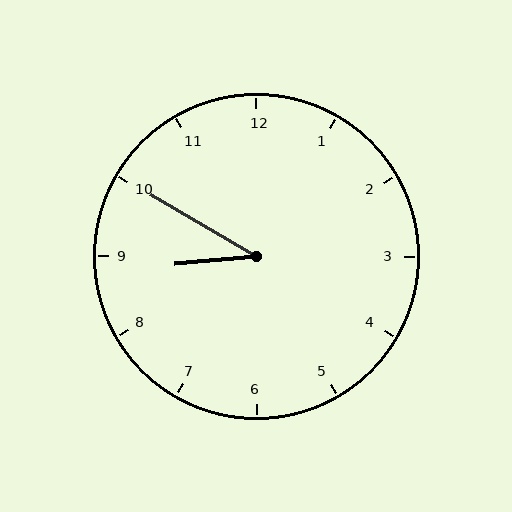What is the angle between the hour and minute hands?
Approximately 35 degrees.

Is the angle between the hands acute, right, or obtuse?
It is acute.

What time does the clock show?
8:50.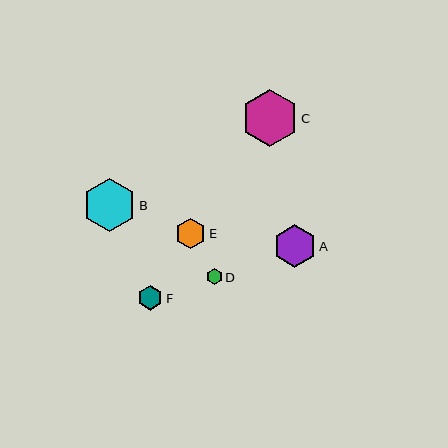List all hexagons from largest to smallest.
From largest to smallest: C, B, A, E, F, D.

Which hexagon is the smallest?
Hexagon D is the smallest with a size of approximately 16 pixels.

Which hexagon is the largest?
Hexagon C is the largest with a size of approximately 57 pixels.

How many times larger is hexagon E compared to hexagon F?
Hexagon E is approximately 1.2 times the size of hexagon F.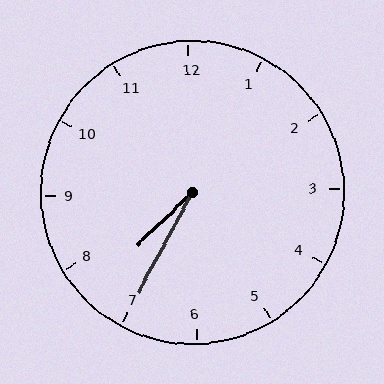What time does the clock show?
7:35.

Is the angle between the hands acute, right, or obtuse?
It is acute.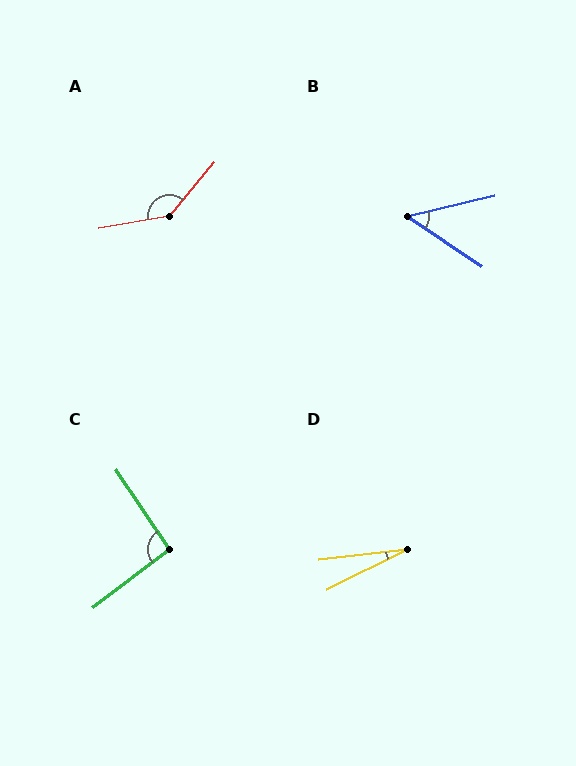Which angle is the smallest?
D, at approximately 20 degrees.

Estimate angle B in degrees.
Approximately 48 degrees.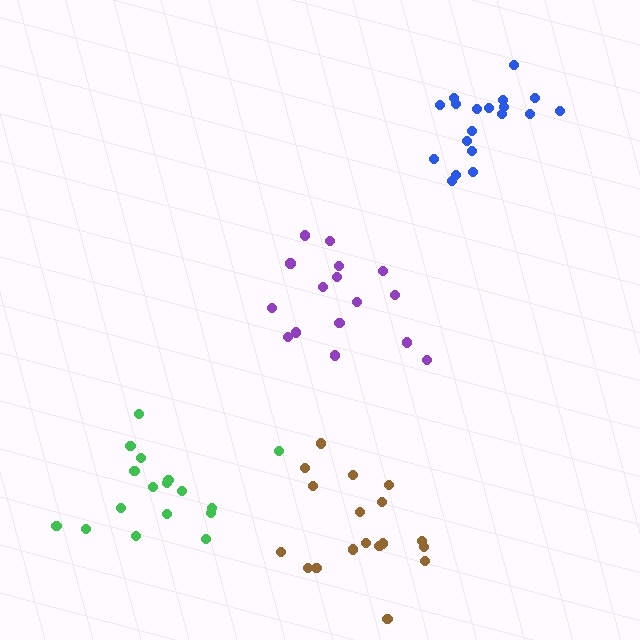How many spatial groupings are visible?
There are 4 spatial groupings.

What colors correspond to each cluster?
The clusters are colored: purple, brown, blue, green.